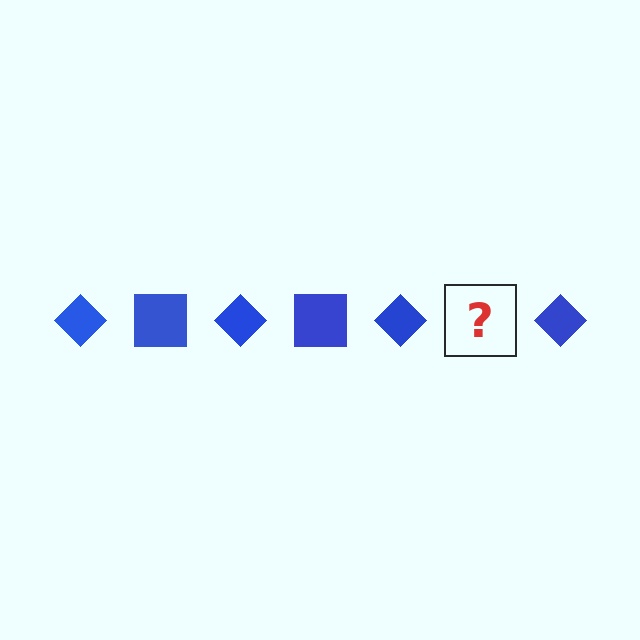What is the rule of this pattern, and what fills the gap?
The rule is that the pattern cycles through diamond, square shapes in blue. The gap should be filled with a blue square.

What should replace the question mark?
The question mark should be replaced with a blue square.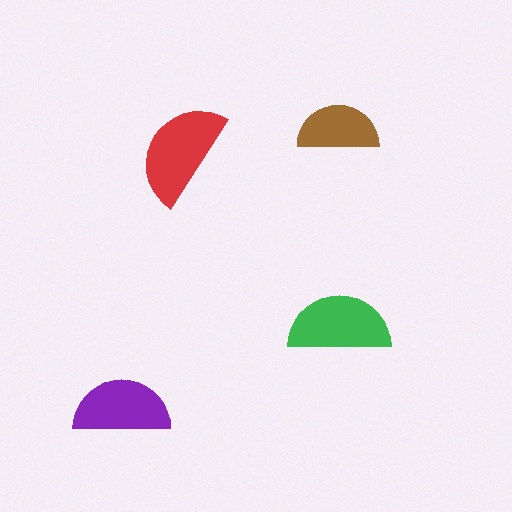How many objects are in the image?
There are 4 objects in the image.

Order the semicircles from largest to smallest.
the red one, the green one, the purple one, the brown one.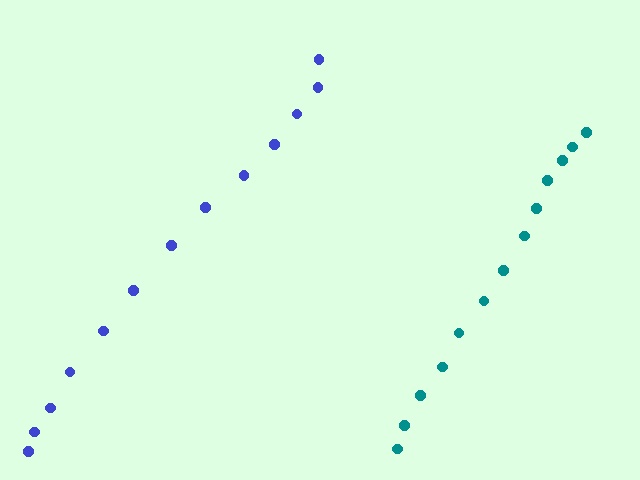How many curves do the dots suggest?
There are 2 distinct paths.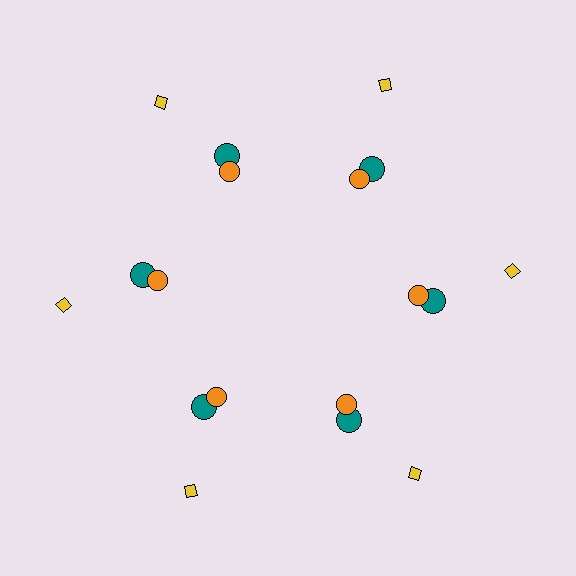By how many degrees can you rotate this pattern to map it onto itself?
The pattern maps onto itself every 60 degrees of rotation.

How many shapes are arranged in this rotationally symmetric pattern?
There are 18 shapes, arranged in 6 groups of 3.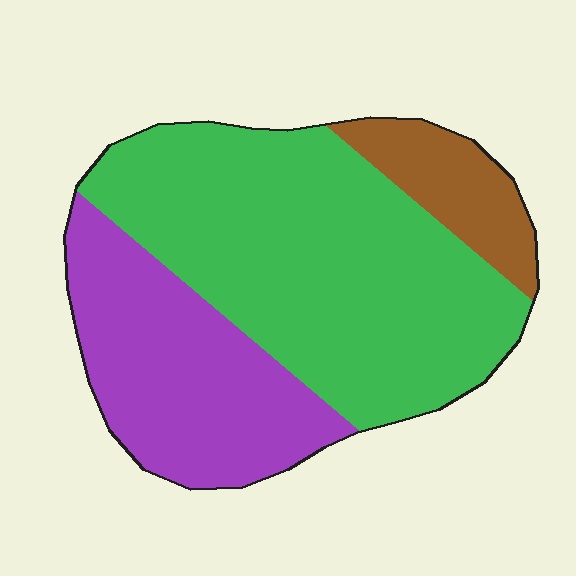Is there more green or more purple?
Green.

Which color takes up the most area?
Green, at roughly 55%.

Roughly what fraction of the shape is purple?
Purple takes up about one third (1/3) of the shape.